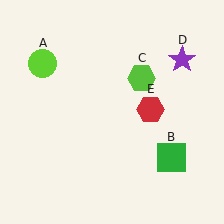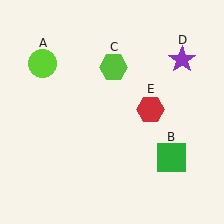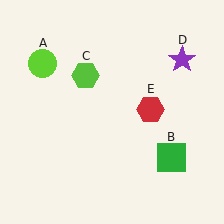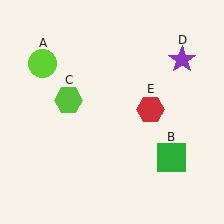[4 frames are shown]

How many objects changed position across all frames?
1 object changed position: lime hexagon (object C).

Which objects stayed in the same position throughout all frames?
Lime circle (object A) and green square (object B) and purple star (object D) and red hexagon (object E) remained stationary.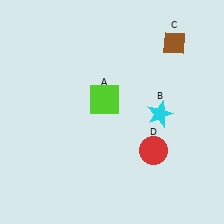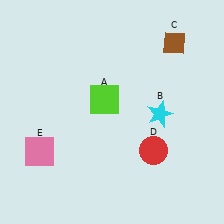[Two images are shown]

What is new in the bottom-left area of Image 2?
A pink square (E) was added in the bottom-left area of Image 2.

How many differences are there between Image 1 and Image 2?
There is 1 difference between the two images.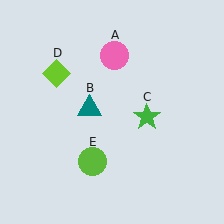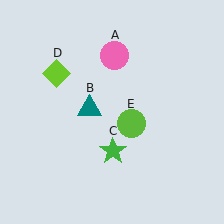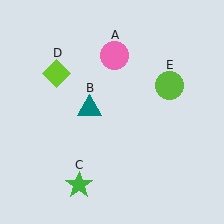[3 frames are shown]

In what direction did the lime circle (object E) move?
The lime circle (object E) moved up and to the right.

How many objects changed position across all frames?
2 objects changed position: green star (object C), lime circle (object E).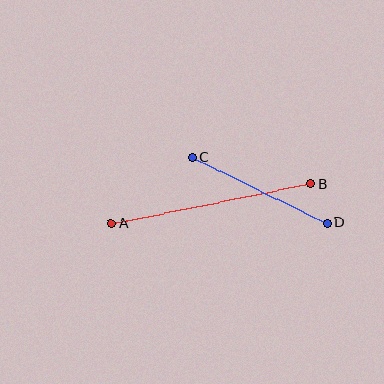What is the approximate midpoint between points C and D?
The midpoint is at approximately (260, 190) pixels.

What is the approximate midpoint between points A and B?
The midpoint is at approximately (211, 204) pixels.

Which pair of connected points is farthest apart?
Points A and B are farthest apart.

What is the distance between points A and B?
The distance is approximately 203 pixels.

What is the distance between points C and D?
The distance is approximately 150 pixels.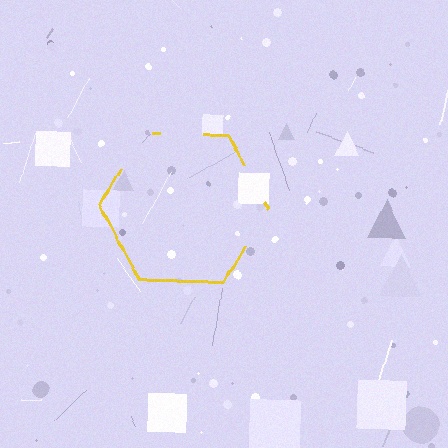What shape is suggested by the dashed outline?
The dashed outline suggests a hexagon.